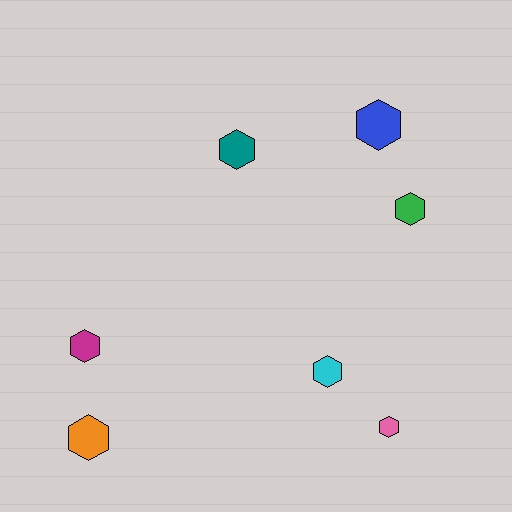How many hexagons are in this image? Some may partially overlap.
There are 7 hexagons.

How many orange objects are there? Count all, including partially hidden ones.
There is 1 orange object.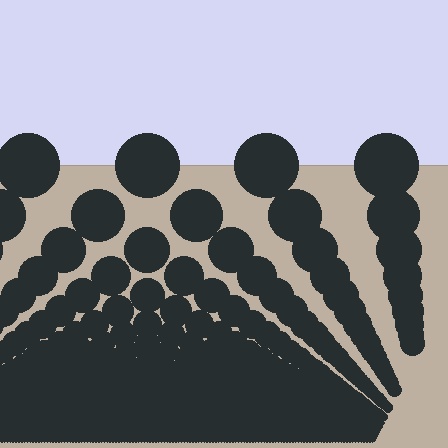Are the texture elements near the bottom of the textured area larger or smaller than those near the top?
Smaller. The gradient is inverted — elements near the bottom are smaller and denser.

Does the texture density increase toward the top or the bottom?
Density increases toward the bottom.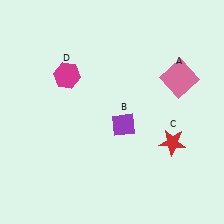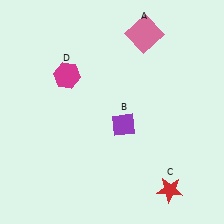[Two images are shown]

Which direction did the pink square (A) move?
The pink square (A) moved up.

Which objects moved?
The objects that moved are: the pink square (A), the red star (C).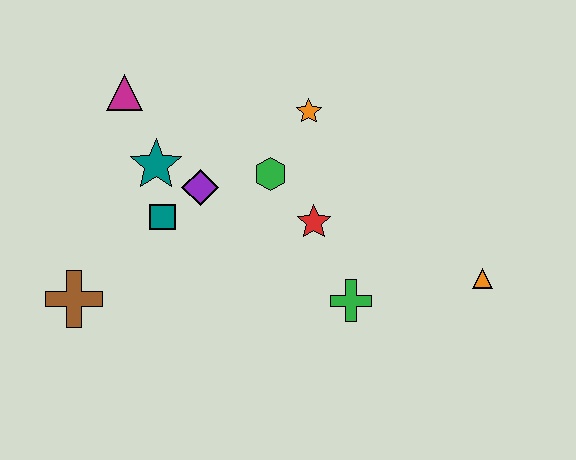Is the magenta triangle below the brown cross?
No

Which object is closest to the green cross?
The red star is closest to the green cross.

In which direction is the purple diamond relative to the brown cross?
The purple diamond is to the right of the brown cross.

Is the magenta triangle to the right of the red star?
No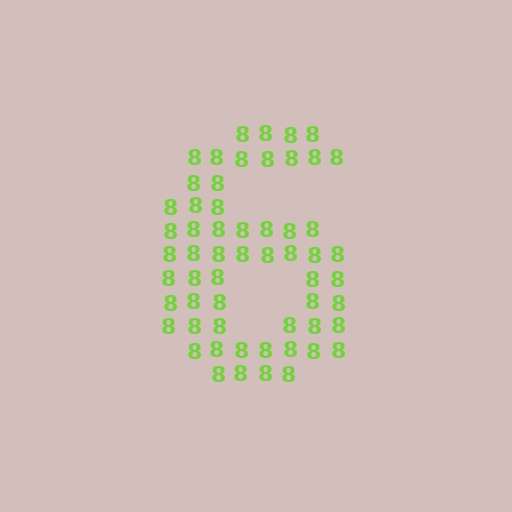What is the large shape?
The large shape is the digit 6.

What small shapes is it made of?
It is made of small digit 8's.